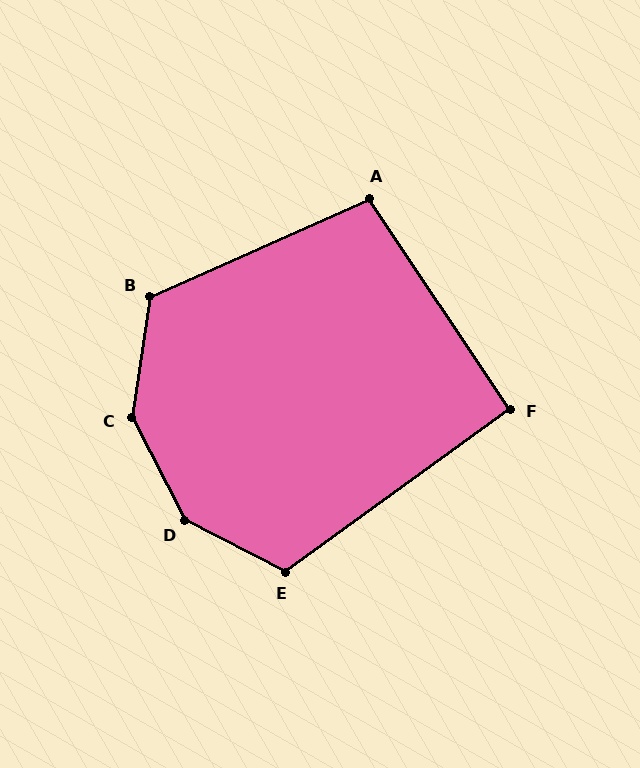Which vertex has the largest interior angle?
D, at approximately 145 degrees.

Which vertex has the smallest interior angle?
F, at approximately 92 degrees.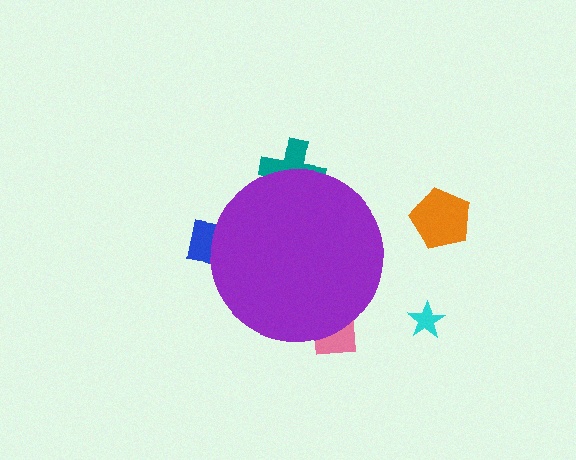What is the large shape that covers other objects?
A purple circle.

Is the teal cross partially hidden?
Yes, the teal cross is partially hidden behind the purple circle.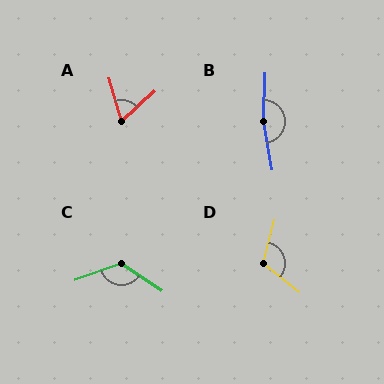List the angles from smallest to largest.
A (64°), D (113°), C (127°), B (168°).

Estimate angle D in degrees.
Approximately 113 degrees.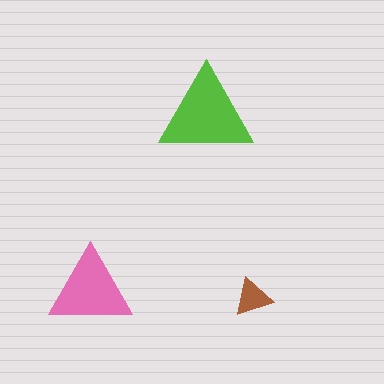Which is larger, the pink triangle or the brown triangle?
The pink one.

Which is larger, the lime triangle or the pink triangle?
The lime one.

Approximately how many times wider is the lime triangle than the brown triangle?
About 2.5 times wider.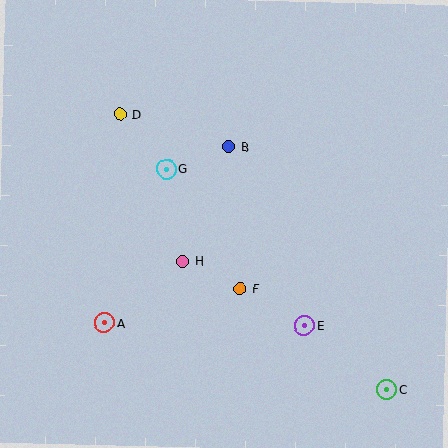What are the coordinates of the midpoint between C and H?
The midpoint between C and H is at (285, 326).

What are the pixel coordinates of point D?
Point D is at (120, 114).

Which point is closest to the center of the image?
Point H at (183, 261) is closest to the center.